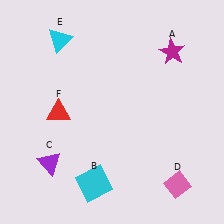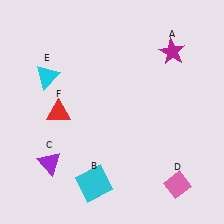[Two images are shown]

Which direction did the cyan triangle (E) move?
The cyan triangle (E) moved down.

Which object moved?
The cyan triangle (E) moved down.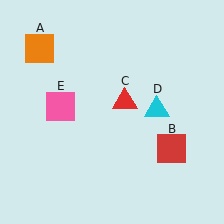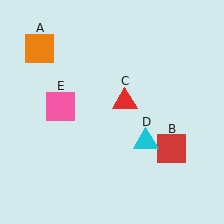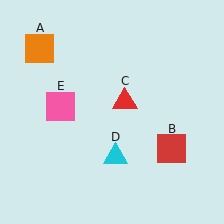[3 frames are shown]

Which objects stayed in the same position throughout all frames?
Orange square (object A) and red square (object B) and red triangle (object C) and pink square (object E) remained stationary.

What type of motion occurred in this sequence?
The cyan triangle (object D) rotated clockwise around the center of the scene.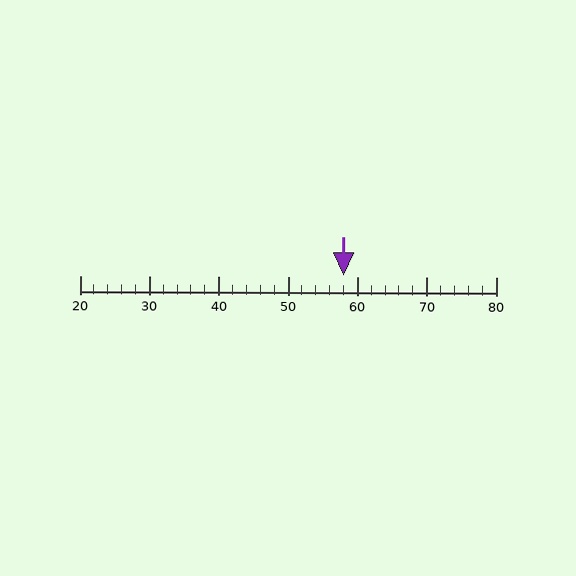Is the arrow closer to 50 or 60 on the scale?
The arrow is closer to 60.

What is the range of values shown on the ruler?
The ruler shows values from 20 to 80.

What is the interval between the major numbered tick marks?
The major tick marks are spaced 10 units apart.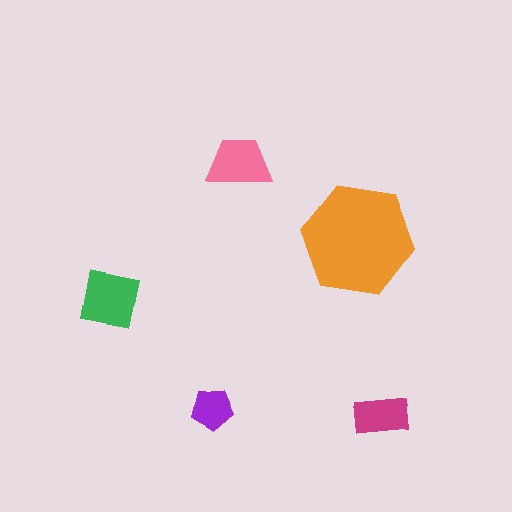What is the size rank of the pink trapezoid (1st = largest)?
3rd.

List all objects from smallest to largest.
The purple pentagon, the magenta rectangle, the pink trapezoid, the green square, the orange hexagon.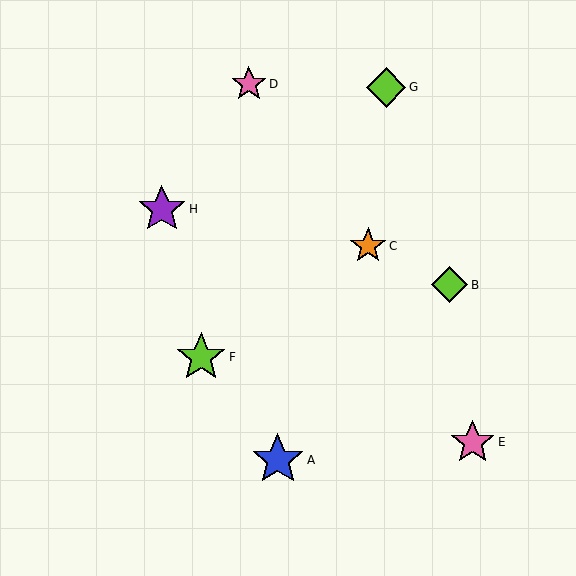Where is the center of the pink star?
The center of the pink star is at (249, 84).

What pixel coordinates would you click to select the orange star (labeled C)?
Click at (368, 246) to select the orange star C.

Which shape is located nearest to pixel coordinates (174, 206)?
The purple star (labeled H) at (162, 209) is nearest to that location.